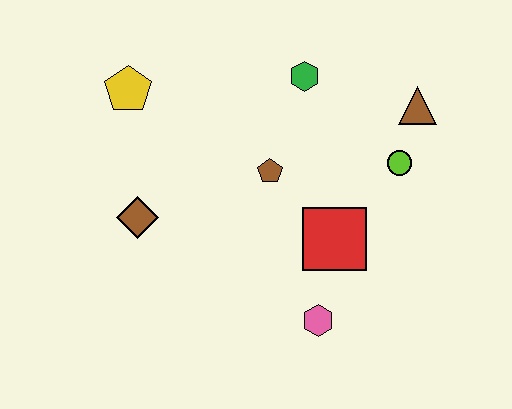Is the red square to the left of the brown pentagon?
No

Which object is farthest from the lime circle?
The yellow pentagon is farthest from the lime circle.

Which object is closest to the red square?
The pink hexagon is closest to the red square.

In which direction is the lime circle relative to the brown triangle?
The lime circle is below the brown triangle.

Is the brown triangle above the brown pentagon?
Yes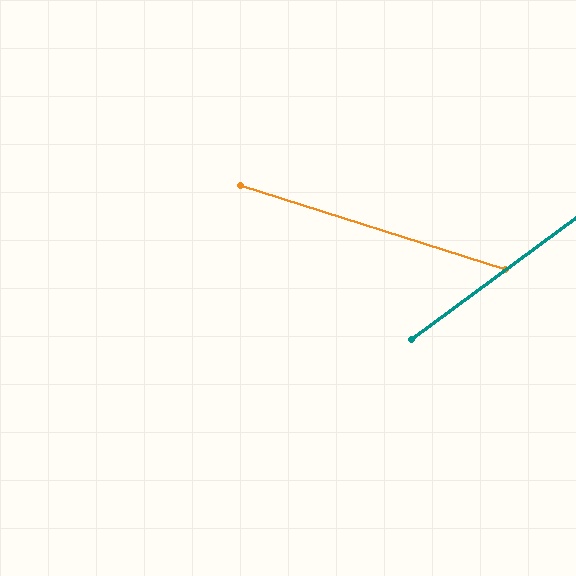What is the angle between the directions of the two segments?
Approximately 54 degrees.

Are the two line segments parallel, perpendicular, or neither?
Neither parallel nor perpendicular — they differ by about 54°.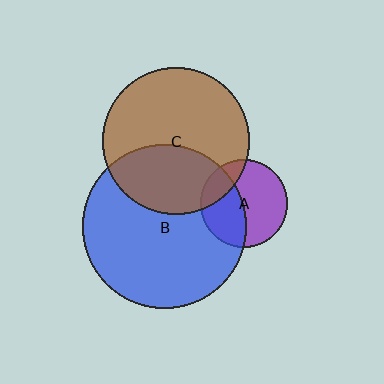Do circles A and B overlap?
Yes.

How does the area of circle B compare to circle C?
Approximately 1.2 times.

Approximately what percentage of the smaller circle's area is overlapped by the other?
Approximately 45%.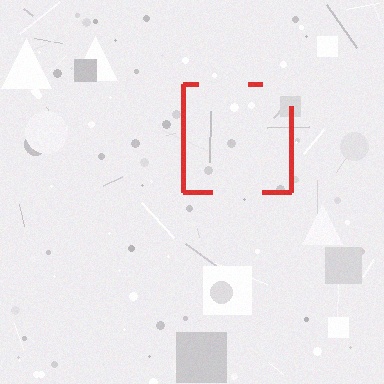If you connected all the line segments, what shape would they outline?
They would outline a square.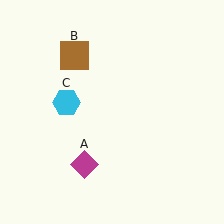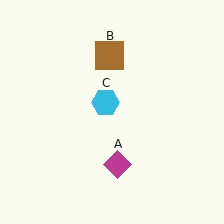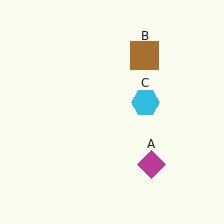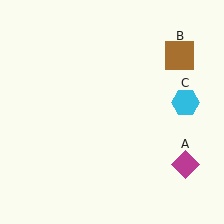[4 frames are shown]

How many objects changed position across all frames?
3 objects changed position: magenta diamond (object A), brown square (object B), cyan hexagon (object C).